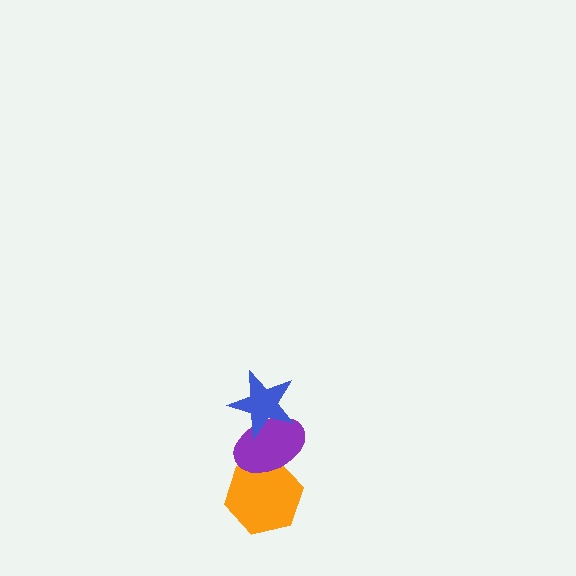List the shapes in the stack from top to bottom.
From top to bottom: the blue star, the purple ellipse, the orange hexagon.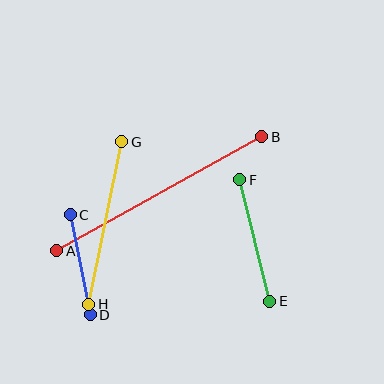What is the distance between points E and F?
The distance is approximately 125 pixels.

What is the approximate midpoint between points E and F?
The midpoint is at approximately (255, 241) pixels.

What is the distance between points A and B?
The distance is approximately 234 pixels.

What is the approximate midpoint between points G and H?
The midpoint is at approximately (105, 223) pixels.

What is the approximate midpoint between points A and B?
The midpoint is at approximately (159, 194) pixels.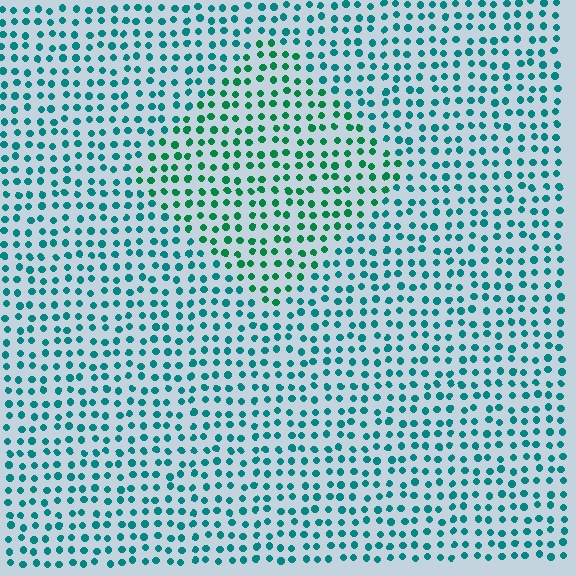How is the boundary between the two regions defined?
The boundary is defined purely by a slight shift in hue (about 31 degrees). Spacing, size, and orientation are identical on both sides.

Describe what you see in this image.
The image is filled with small teal elements in a uniform arrangement. A diamond-shaped region is visible where the elements are tinted to a slightly different hue, forming a subtle color boundary.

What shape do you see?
I see a diamond.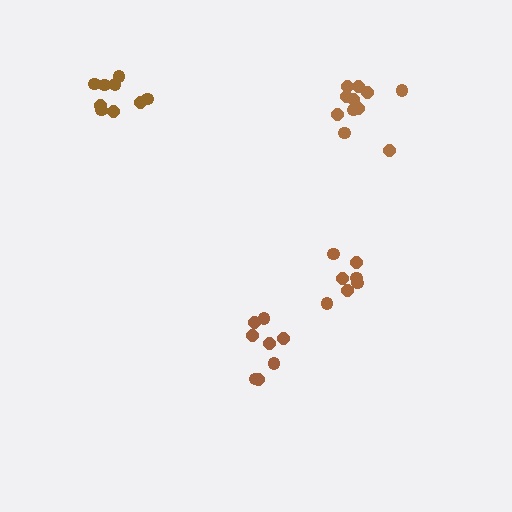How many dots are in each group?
Group 1: 9 dots, Group 2: 7 dots, Group 3: 8 dots, Group 4: 11 dots (35 total).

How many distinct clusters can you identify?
There are 4 distinct clusters.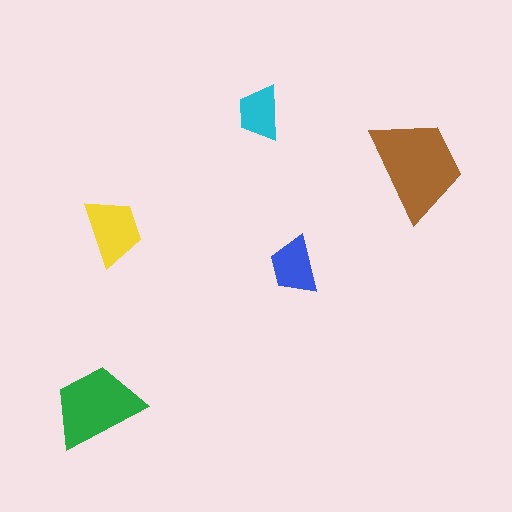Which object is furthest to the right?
The brown trapezoid is rightmost.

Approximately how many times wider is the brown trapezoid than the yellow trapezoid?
About 1.5 times wider.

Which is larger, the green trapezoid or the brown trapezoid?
The brown one.